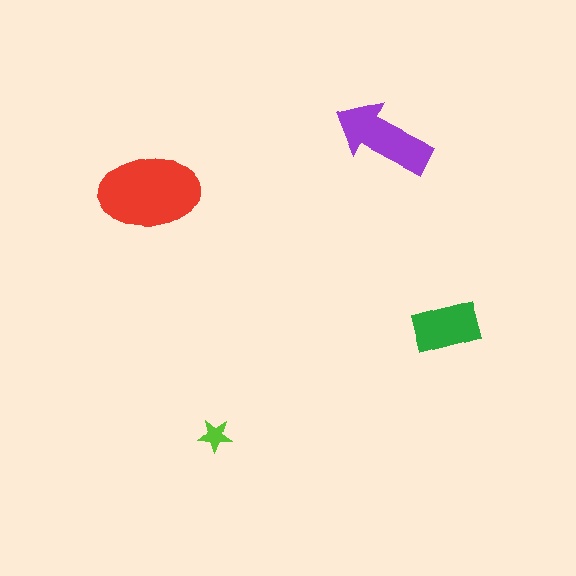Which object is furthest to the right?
The green rectangle is rightmost.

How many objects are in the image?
There are 4 objects in the image.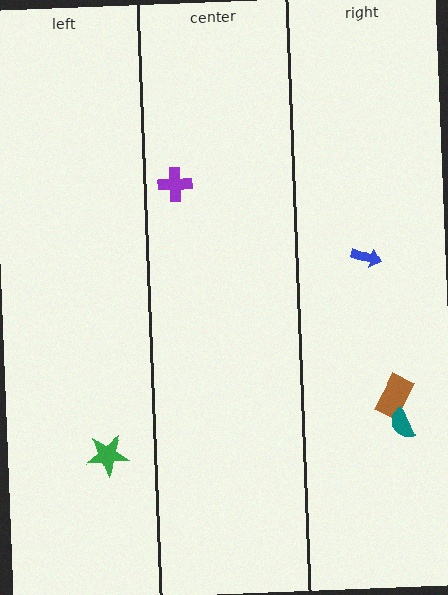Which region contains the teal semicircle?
The right region.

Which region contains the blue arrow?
The right region.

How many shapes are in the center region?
1.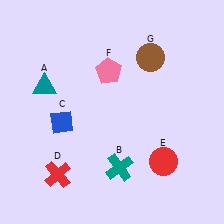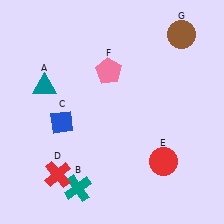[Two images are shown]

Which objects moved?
The objects that moved are: the teal cross (B), the brown circle (G).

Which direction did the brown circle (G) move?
The brown circle (G) moved right.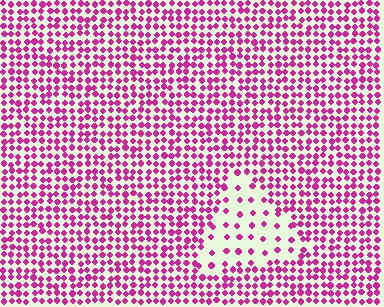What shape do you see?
I see a triangle.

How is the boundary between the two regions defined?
The boundary is defined by a change in element density (approximately 2.9x ratio). All elements are the same color, size, and shape.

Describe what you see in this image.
The image contains small magenta elements arranged at two different densities. A triangle-shaped region is visible where the elements are less densely packed than the surrounding area.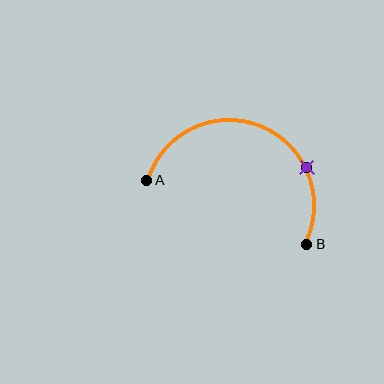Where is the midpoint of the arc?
The arc midpoint is the point on the curve farthest from the straight line joining A and B. It sits above that line.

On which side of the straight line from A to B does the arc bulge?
The arc bulges above the straight line connecting A and B.